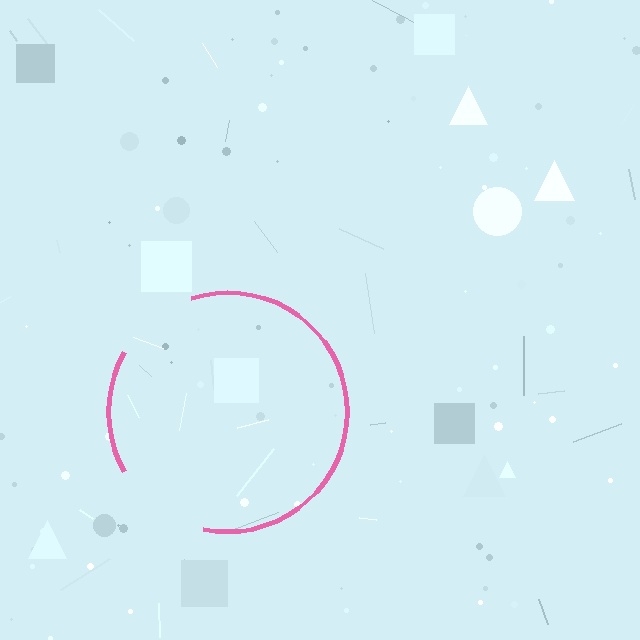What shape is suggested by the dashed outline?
The dashed outline suggests a circle.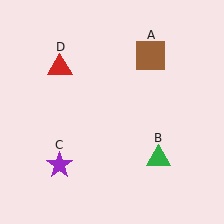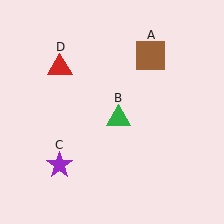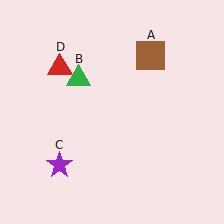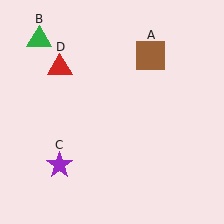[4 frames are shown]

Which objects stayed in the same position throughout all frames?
Brown square (object A) and purple star (object C) and red triangle (object D) remained stationary.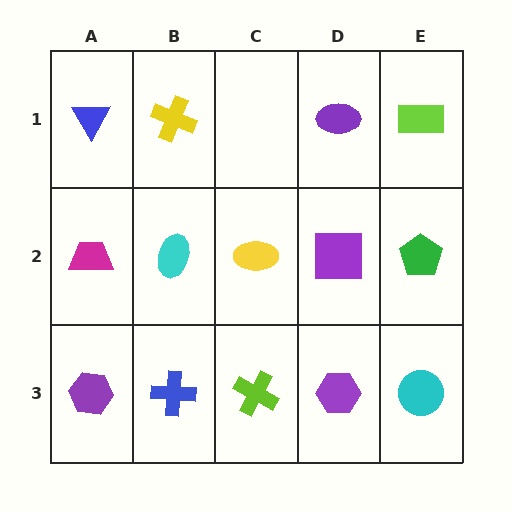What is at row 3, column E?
A cyan circle.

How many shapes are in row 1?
4 shapes.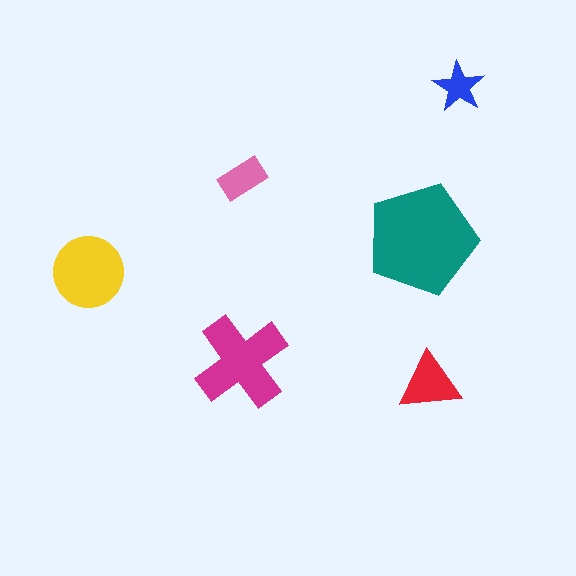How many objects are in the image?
There are 6 objects in the image.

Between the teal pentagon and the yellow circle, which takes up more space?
The teal pentagon.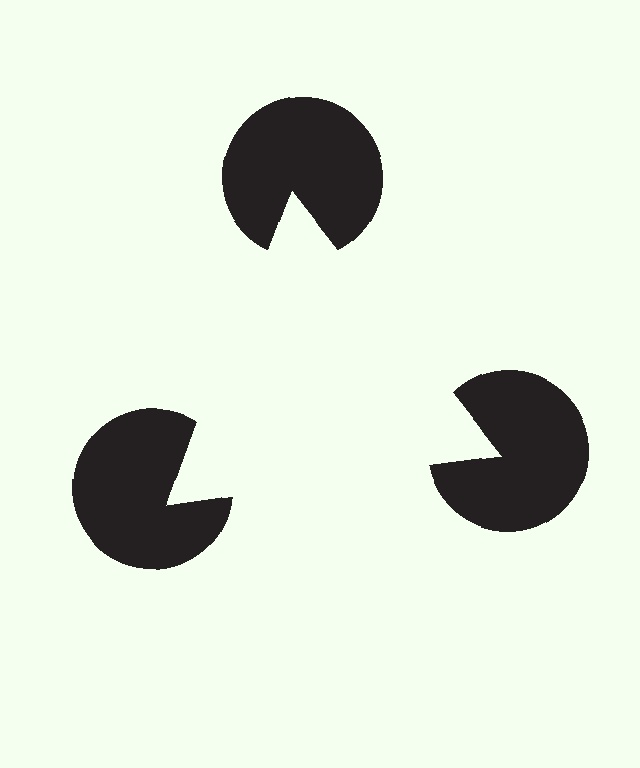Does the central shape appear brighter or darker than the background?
It typically appears slightly brighter than the background, even though no actual brightness change is drawn.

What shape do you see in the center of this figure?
An illusory triangle — its edges are inferred from the aligned wedge cuts in the pac-man discs, not physically drawn.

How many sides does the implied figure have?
3 sides.